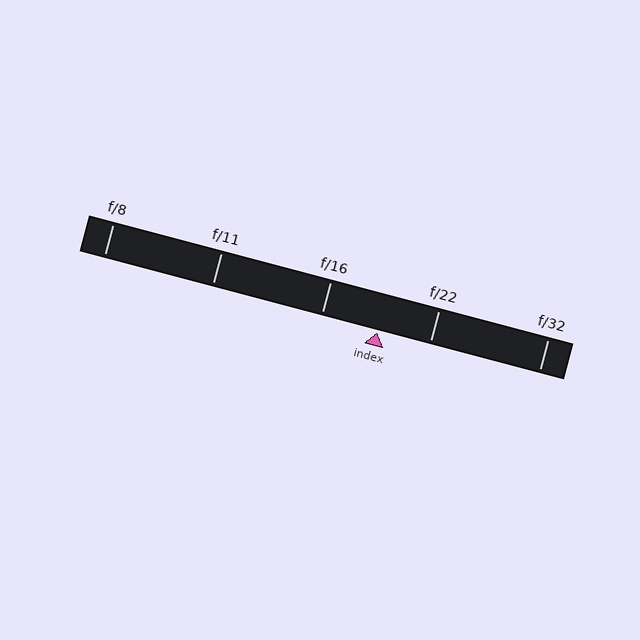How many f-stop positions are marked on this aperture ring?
There are 5 f-stop positions marked.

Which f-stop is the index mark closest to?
The index mark is closest to f/22.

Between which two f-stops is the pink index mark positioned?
The index mark is between f/16 and f/22.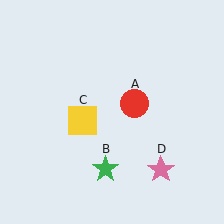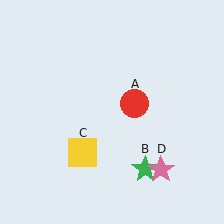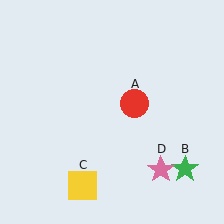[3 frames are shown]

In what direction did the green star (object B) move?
The green star (object B) moved right.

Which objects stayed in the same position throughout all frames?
Red circle (object A) and pink star (object D) remained stationary.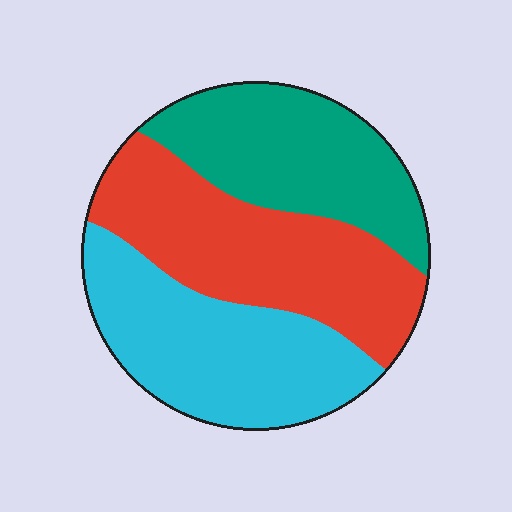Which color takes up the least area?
Teal, at roughly 30%.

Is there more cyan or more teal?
Cyan.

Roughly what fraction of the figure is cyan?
Cyan covers around 35% of the figure.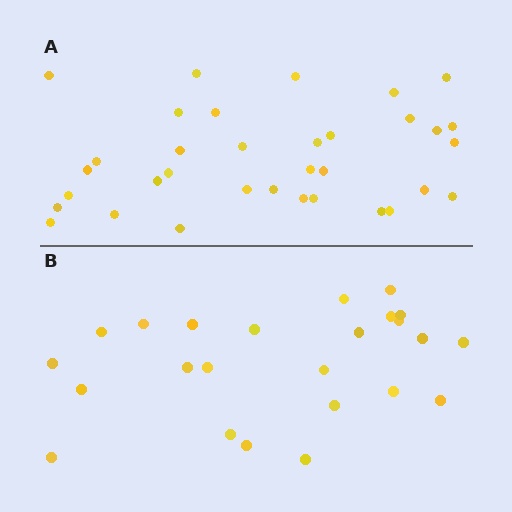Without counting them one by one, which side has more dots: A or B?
Region A (the top region) has more dots.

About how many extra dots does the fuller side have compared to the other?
Region A has roughly 10 or so more dots than region B.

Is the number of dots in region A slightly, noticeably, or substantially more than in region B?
Region A has noticeably more, but not dramatically so. The ratio is roughly 1.4 to 1.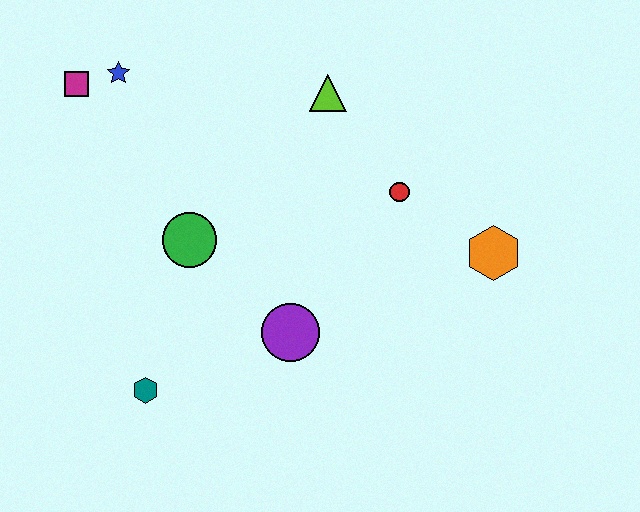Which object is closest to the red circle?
The orange hexagon is closest to the red circle.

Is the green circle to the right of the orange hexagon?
No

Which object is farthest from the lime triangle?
The teal hexagon is farthest from the lime triangle.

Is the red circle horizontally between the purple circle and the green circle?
No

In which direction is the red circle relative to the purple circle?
The red circle is above the purple circle.